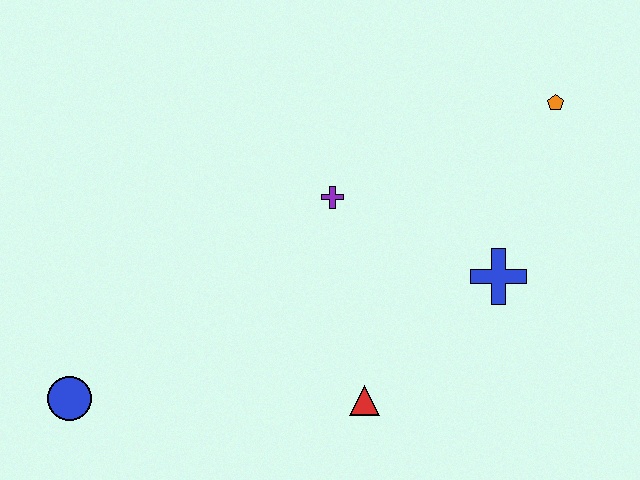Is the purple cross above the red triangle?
Yes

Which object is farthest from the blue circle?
The orange pentagon is farthest from the blue circle.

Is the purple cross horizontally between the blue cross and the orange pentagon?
No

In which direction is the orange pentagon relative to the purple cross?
The orange pentagon is to the right of the purple cross.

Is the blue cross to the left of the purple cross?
No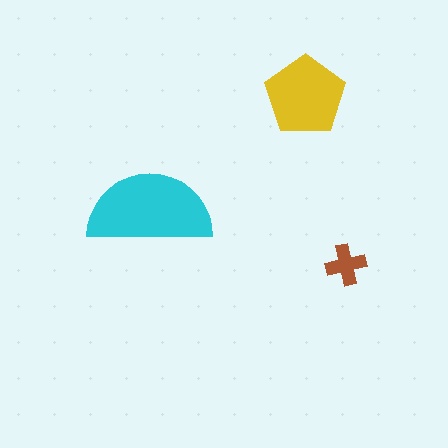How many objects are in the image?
There are 3 objects in the image.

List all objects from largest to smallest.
The cyan semicircle, the yellow pentagon, the brown cross.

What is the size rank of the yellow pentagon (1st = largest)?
2nd.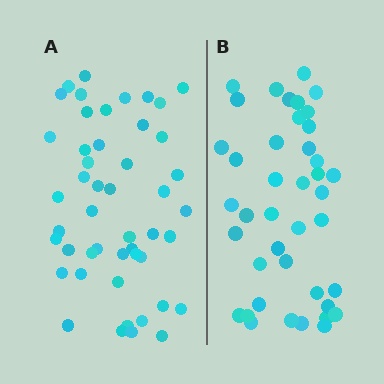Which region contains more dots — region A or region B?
Region A (the left region) has more dots.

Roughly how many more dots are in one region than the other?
Region A has roughly 8 or so more dots than region B.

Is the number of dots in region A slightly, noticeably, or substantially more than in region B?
Region A has only slightly more — the two regions are fairly close. The ratio is roughly 1.2 to 1.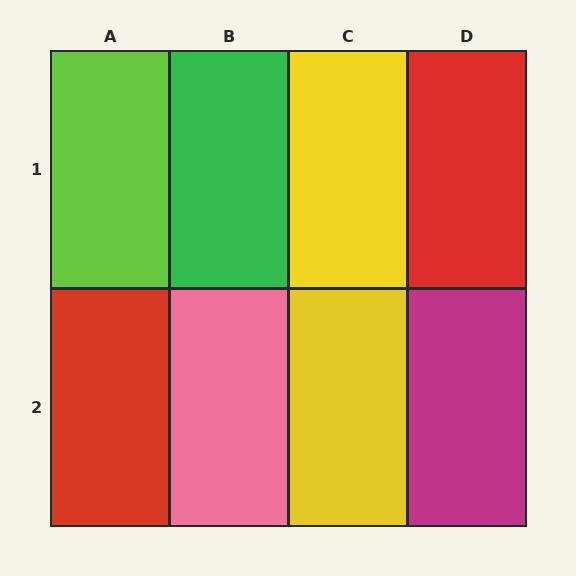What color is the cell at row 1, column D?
Red.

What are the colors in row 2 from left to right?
Red, pink, yellow, magenta.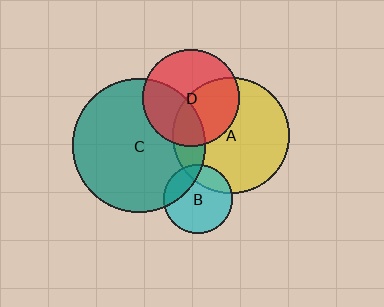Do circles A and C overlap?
Yes.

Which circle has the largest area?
Circle C (teal).